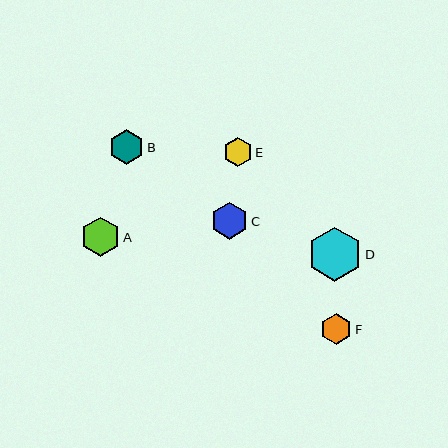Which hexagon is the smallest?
Hexagon E is the smallest with a size of approximately 29 pixels.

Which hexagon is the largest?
Hexagon D is the largest with a size of approximately 55 pixels.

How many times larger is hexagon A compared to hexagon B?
Hexagon A is approximately 1.1 times the size of hexagon B.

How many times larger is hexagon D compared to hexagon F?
Hexagon D is approximately 1.7 times the size of hexagon F.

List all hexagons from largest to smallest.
From largest to smallest: D, A, C, B, F, E.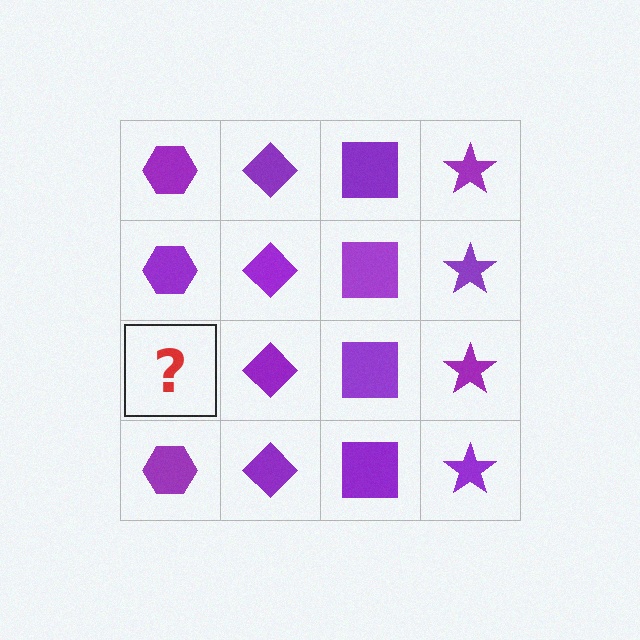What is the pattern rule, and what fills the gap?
The rule is that each column has a consistent shape. The gap should be filled with a purple hexagon.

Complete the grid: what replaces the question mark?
The question mark should be replaced with a purple hexagon.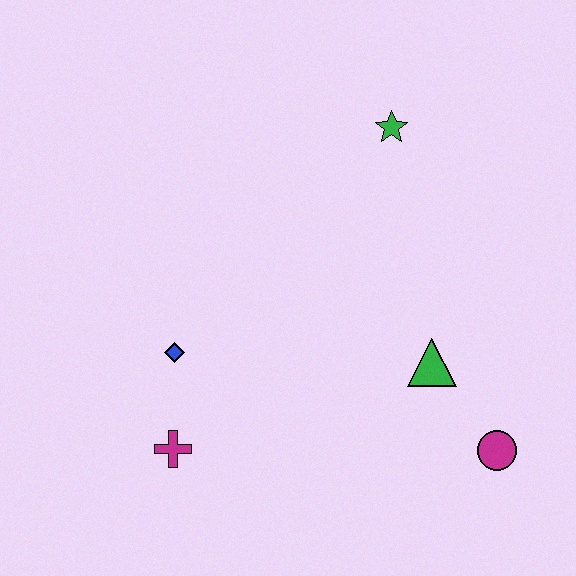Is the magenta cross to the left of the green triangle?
Yes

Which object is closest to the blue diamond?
The magenta cross is closest to the blue diamond.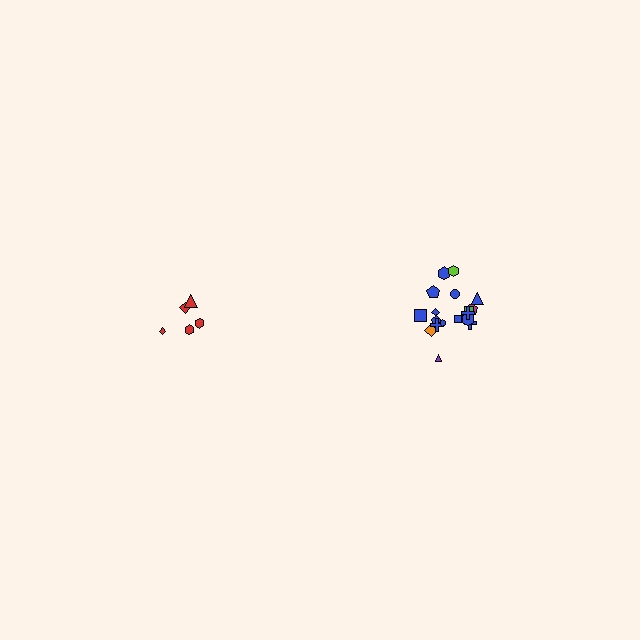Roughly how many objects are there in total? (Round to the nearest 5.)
Roughly 25 objects in total.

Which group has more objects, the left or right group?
The right group.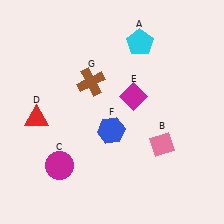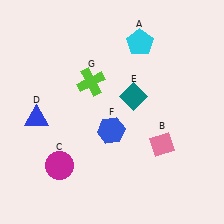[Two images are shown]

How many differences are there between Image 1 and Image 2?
There are 3 differences between the two images.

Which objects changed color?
D changed from red to blue. E changed from magenta to teal. G changed from brown to lime.